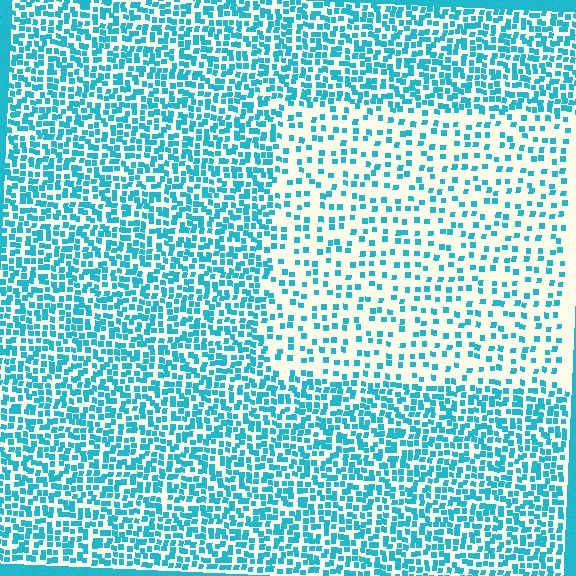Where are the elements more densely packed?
The elements are more densely packed outside the rectangle boundary.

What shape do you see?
I see a rectangle.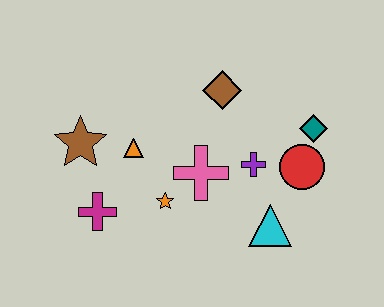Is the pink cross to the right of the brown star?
Yes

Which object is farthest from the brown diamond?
The magenta cross is farthest from the brown diamond.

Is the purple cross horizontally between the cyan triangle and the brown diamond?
Yes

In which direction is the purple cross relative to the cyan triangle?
The purple cross is above the cyan triangle.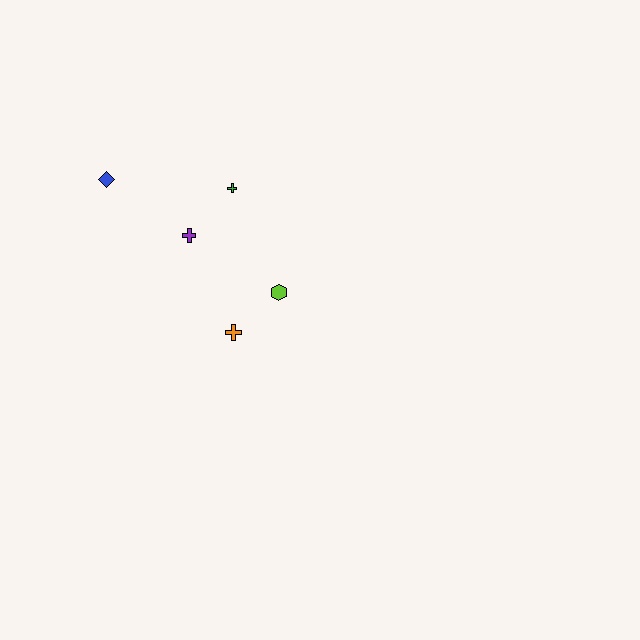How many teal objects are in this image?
There are no teal objects.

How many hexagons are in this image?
There is 1 hexagon.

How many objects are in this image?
There are 5 objects.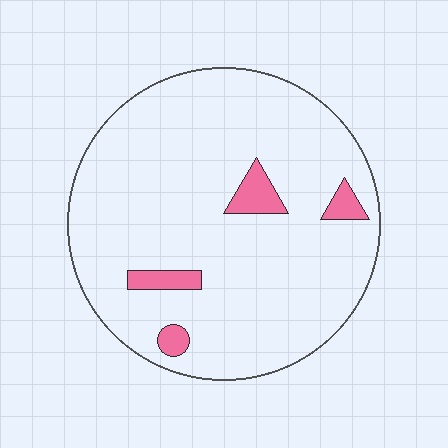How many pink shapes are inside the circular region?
4.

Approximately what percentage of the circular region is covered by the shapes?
Approximately 5%.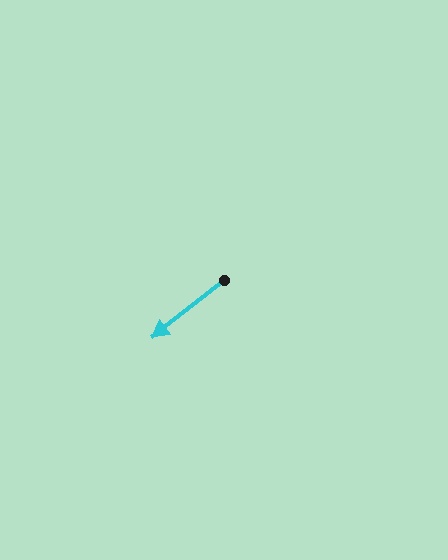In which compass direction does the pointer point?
Southwest.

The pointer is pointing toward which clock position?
Roughly 8 o'clock.